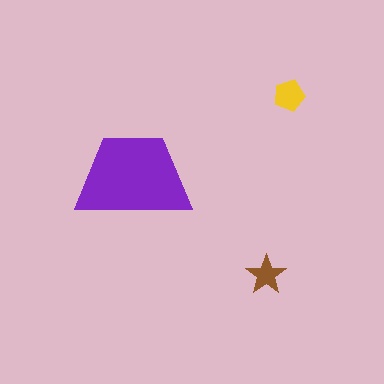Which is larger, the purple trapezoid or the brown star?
The purple trapezoid.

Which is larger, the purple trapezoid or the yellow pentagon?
The purple trapezoid.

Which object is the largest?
The purple trapezoid.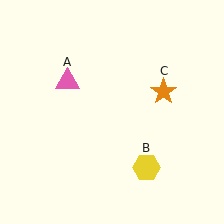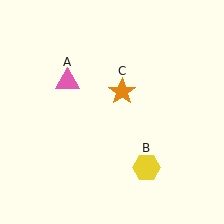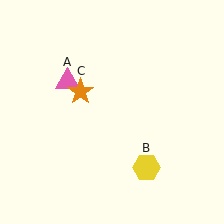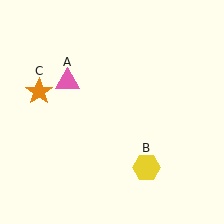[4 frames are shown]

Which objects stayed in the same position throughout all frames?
Pink triangle (object A) and yellow hexagon (object B) remained stationary.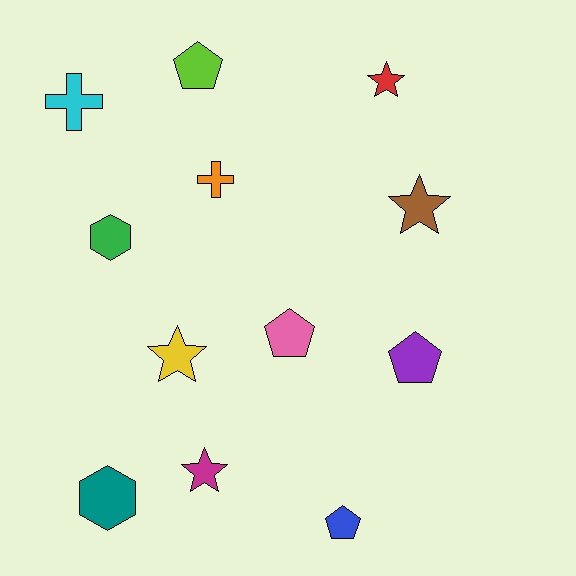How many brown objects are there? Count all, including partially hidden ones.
There is 1 brown object.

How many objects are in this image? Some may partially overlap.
There are 12 objects.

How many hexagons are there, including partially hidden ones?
There are 2 hexagons.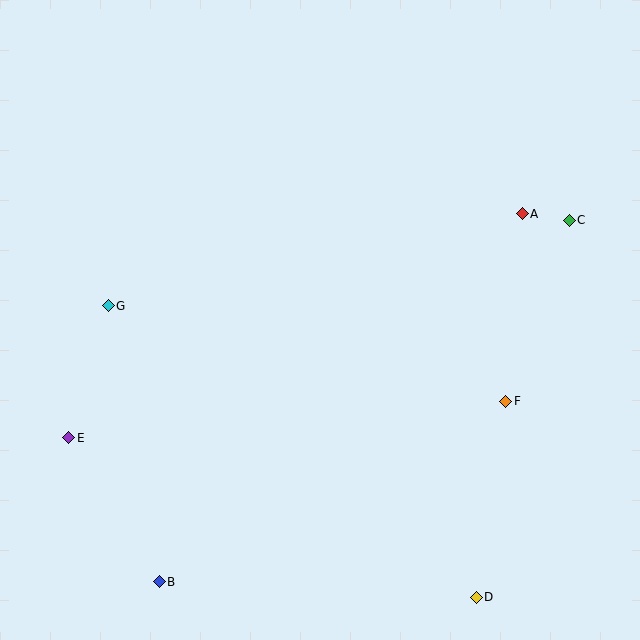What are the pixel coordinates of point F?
Point F is at (506, 401).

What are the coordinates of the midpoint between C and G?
The midpoint between C and G is at (339, 263).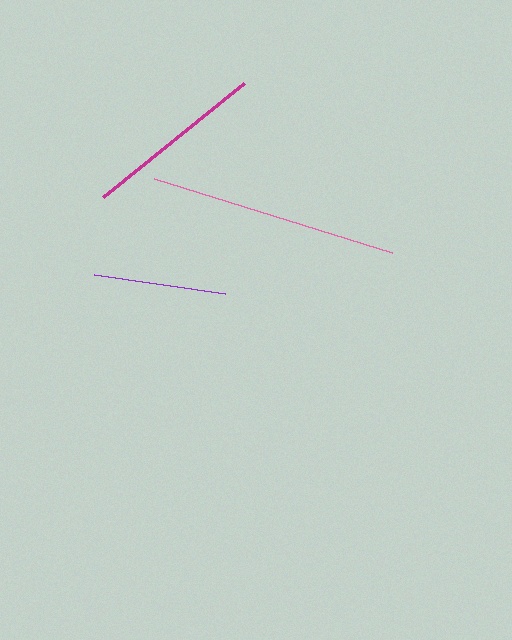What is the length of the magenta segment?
The magenta segment is approximately 181 pixels long.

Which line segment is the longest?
The pink line is the longest at approximately 249 pixels.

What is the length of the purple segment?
The purple segment is approximately 132 pixels long.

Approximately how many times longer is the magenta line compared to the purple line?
The magenta line is approximately 1.4 times the length of the purple line.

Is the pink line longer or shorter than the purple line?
The pink line is longer than the purple line.